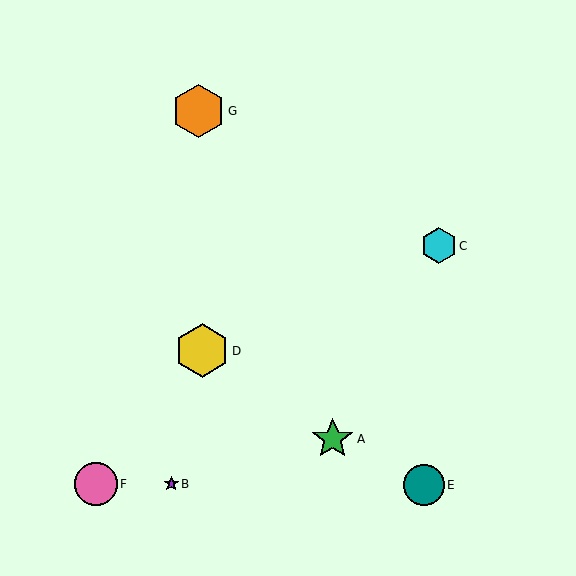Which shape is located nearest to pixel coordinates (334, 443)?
The green star (labeled A) at (333, 439) is nearest to that location.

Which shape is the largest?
The yellow hexagon (labeled D) is the largest.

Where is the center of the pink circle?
The center of the pink circle is at (96, 484).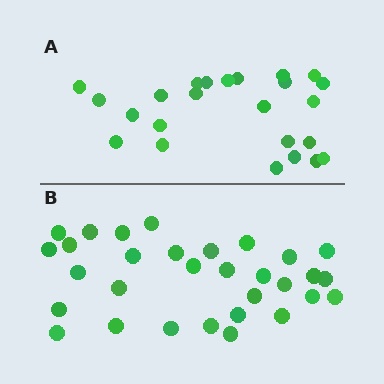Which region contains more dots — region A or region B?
Region B (the bottom region) has more dots.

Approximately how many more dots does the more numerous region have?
Region B has roughly 8 or so more dots than region A.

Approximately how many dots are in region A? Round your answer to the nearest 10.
About 20 dots. (The exact count is 24, which rounds to 20.)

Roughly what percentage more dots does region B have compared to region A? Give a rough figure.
About 30% more.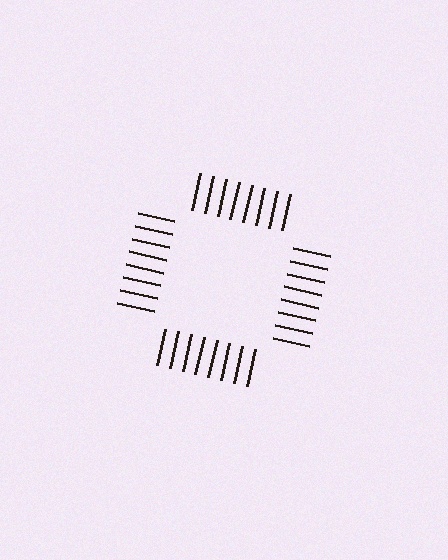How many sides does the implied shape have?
4 sides — the line-ends trace a square.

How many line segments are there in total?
32 — 8 along each of the 4 edges.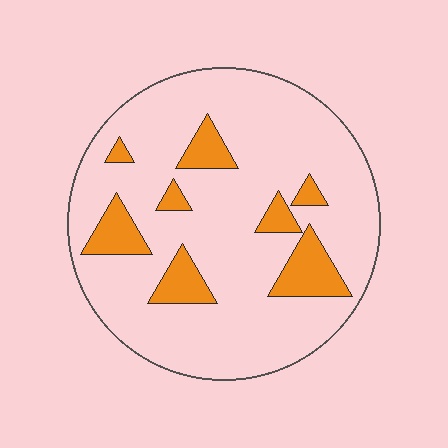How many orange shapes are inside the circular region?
8.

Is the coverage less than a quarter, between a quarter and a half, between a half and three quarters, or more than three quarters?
Less than a quarter.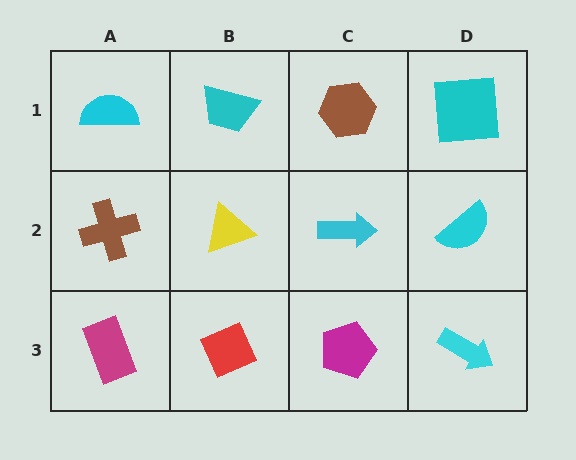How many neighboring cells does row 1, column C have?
3.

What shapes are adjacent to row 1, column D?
A cyan semicircle (row 2, column D), a brown hexagon (row 1, column C).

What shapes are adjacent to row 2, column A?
A cyan semicircle (row 1, column A), a magenta rectangle (row 3, column A), a yellow triangle (row 2, column B).